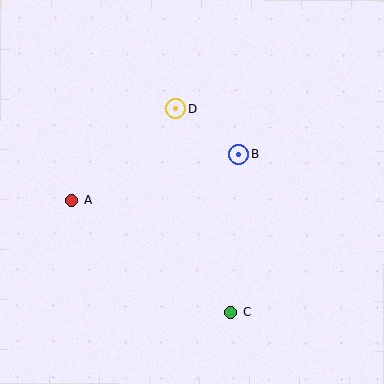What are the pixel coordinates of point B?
Point B is at (239, 154).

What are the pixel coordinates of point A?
Point A is at (72, 200).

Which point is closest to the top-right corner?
Point B is closest to the top-right corner.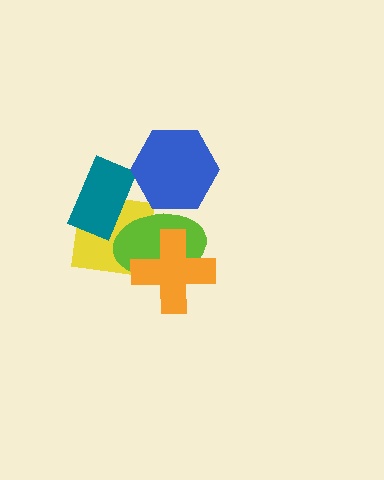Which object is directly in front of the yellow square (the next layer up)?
The lime ellipse is directly in front of the yellow square.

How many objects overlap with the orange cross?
2 objects overlap with the orange cross.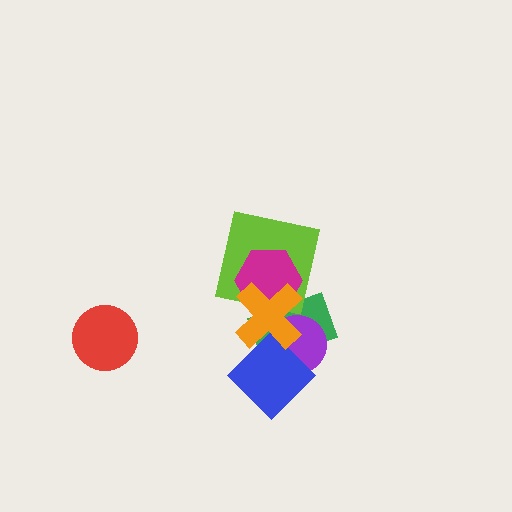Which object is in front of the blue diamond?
The orange cross is in front of the blue diamond.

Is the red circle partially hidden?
No, no other shape covers it.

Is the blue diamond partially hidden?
Yes, it is partially covered by another shape.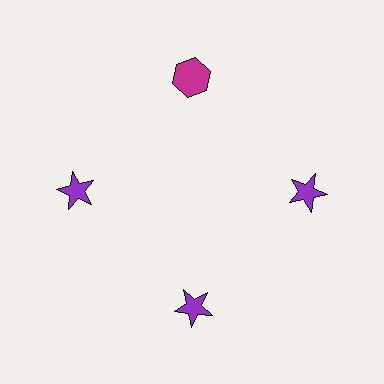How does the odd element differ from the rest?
It differs in both color (magenta instead of purple) and shape (hexagon instead of star).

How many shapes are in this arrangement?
There are 4 shapes arranged in a ring pattern.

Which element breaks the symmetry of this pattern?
The magenta hexagon at roughly the 12 o'clock position breaks the symmetry. All other shapes are purple stars.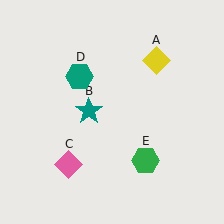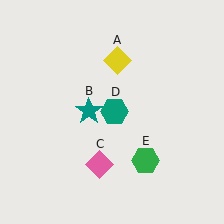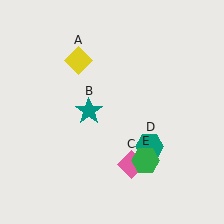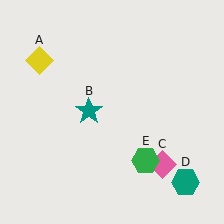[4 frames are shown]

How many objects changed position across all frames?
3 objects changed position: yellow diamond (object A), pink diamond (object C), teal hexagon (object D).